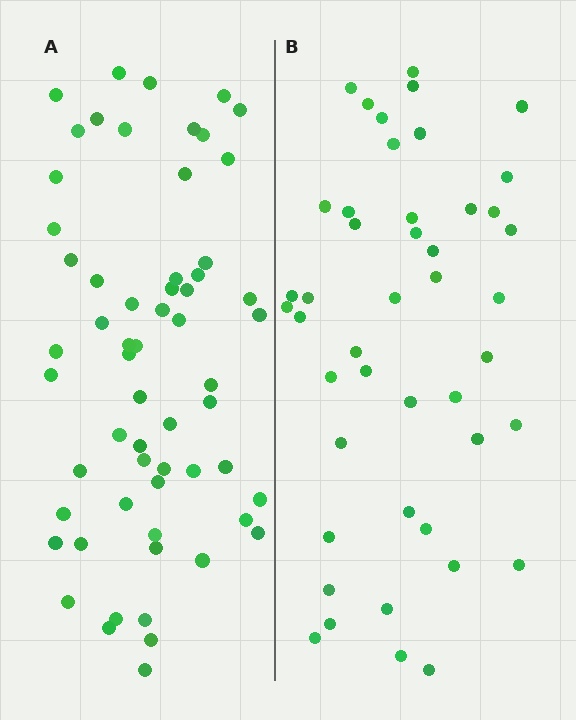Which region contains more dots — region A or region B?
Region A (the left region) has more dots.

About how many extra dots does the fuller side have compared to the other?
Region A has approximately 15 more dots than region B.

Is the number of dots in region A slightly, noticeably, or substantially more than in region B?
Region A has noticeably more, but not dramatically so. The ratio is roughly 1.3 to 1.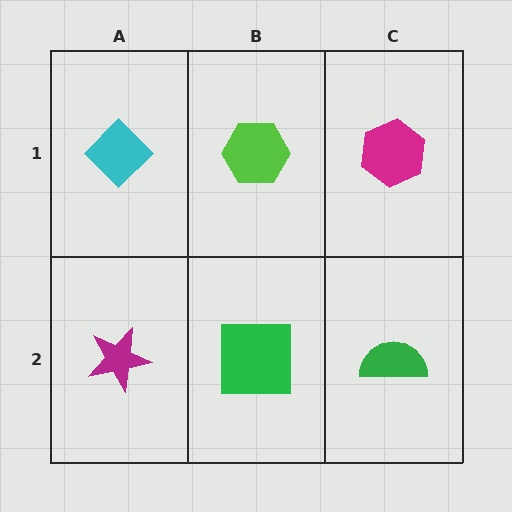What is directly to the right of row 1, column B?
A magenta hexagon.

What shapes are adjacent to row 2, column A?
A cyan diamond (row 1, column A), a green square (row 2, column B).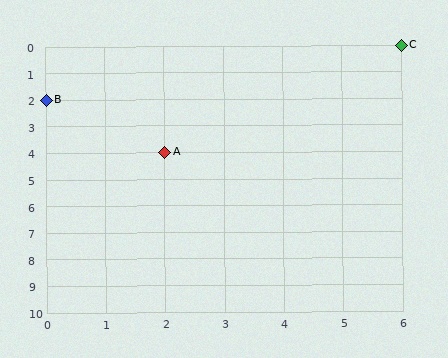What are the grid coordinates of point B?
Point B is at grid coordinates (0, 2).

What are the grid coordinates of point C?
Point C is at grid coordinates (6, 0).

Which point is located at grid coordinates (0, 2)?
Point B is at (0, 2).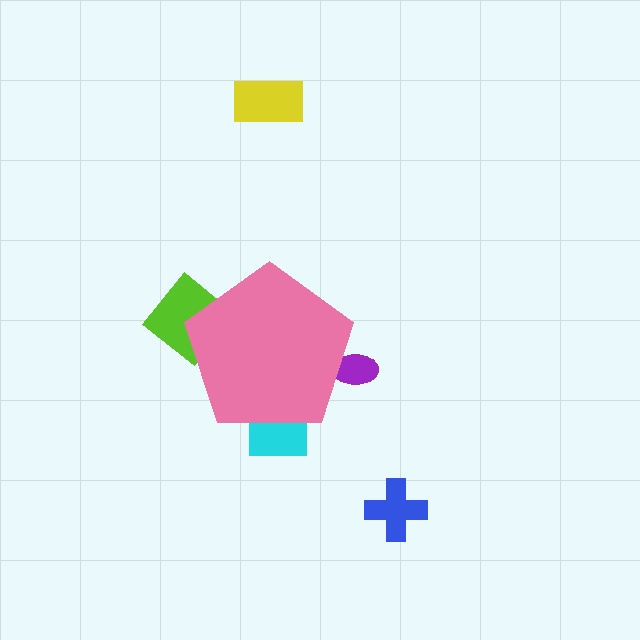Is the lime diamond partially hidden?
Yes, the lime diamond is partially hidden behind the pink pentagon.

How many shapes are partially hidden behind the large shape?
3 shapes are partially hidden.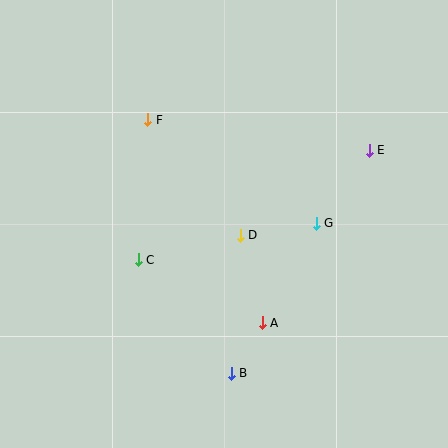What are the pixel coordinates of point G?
Point G is at (316, 224).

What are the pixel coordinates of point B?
Point B is at (231, 373).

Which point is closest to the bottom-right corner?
Point A is closest to the bottom-right corner.